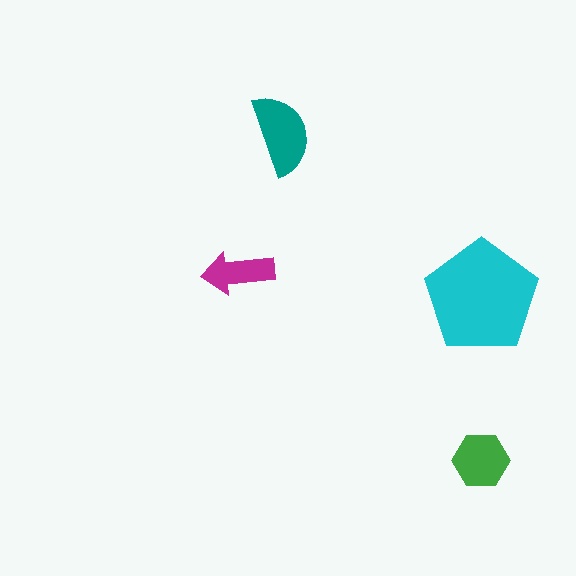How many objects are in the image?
There are 4 objects in the image.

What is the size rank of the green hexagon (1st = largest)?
3rd.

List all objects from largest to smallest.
The cyan pentagon, the teal semicircle, the green hexagon, the magenta arrow.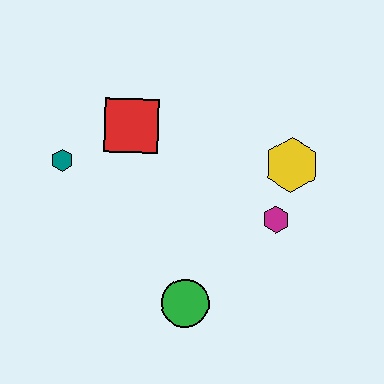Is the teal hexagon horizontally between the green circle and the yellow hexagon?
No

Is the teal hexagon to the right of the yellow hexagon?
No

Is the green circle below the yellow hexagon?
Yes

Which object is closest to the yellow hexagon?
The magenta hexagon is closest to the yellow hexagon.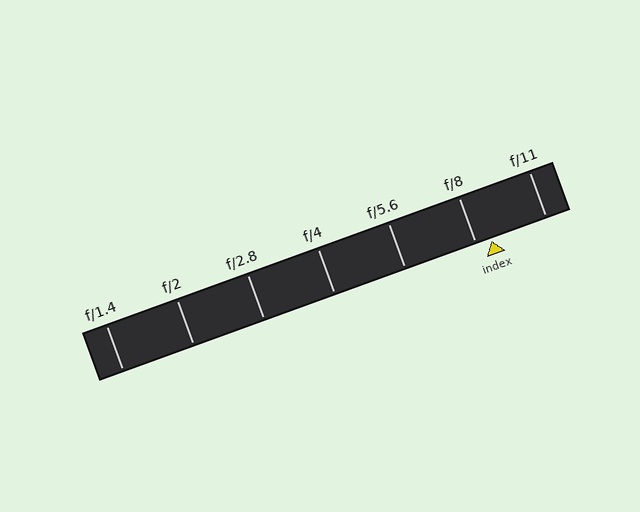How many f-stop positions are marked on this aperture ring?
There are 7 f-stop positions marked.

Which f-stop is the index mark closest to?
The index mark is closest to f/8.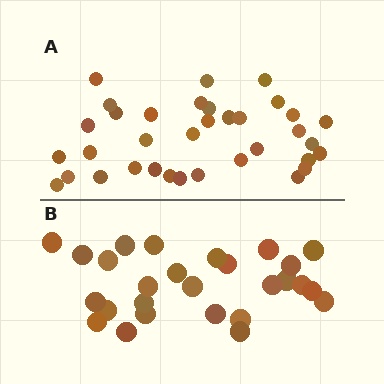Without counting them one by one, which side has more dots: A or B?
Region A (the top region) has more dots.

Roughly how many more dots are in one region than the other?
Region A has roughly 8 or so more dots than region B.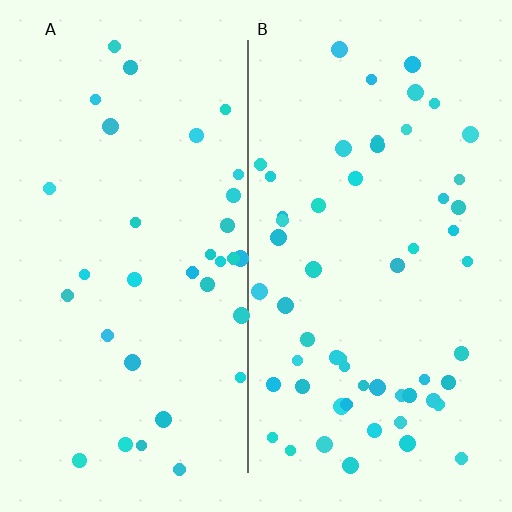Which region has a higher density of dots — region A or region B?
B (the right).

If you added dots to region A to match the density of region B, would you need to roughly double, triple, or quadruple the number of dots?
Approximately double.